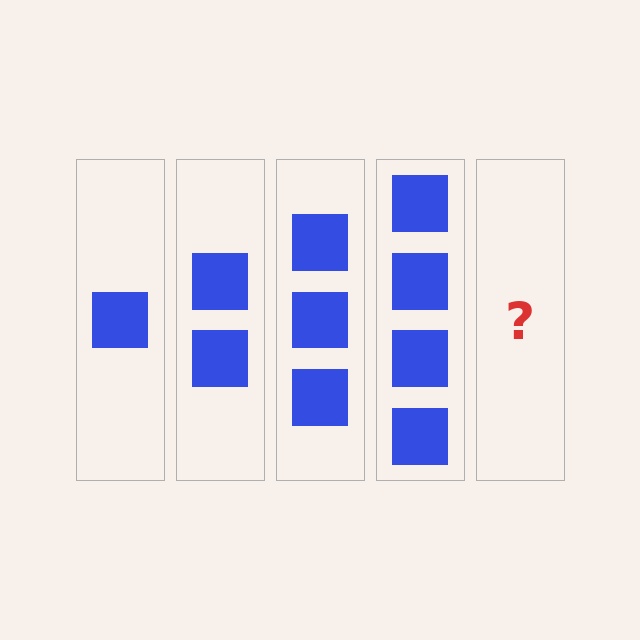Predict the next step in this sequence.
The next step is 5 squares.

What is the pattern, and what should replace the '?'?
The pattern is that each step adds one more square. The '?' should be 5 squares.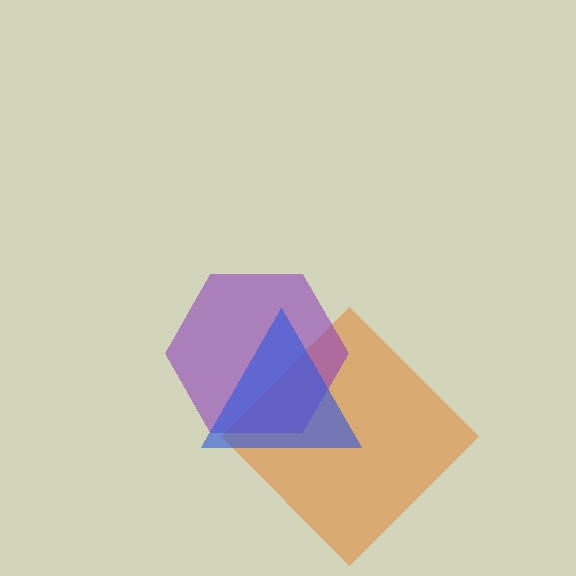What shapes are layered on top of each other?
The layered shapes are: an orange diamond, a purple hexagon, a blue triangle.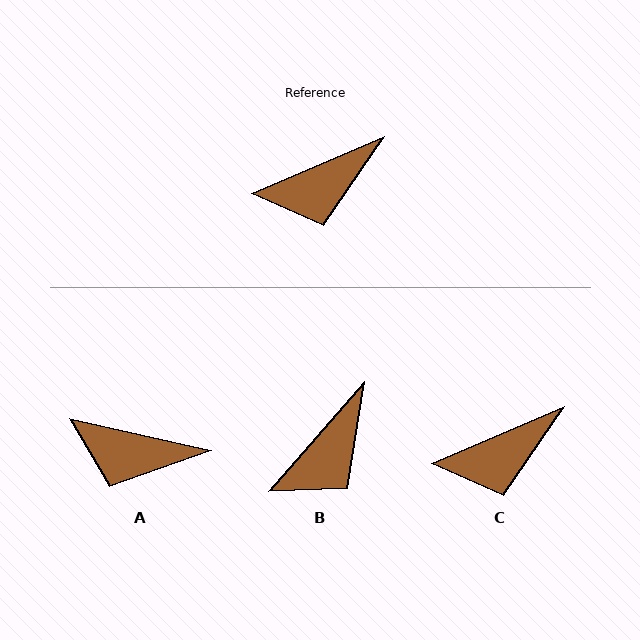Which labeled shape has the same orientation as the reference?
C.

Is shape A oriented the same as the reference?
No, it is off by about 36 degrees.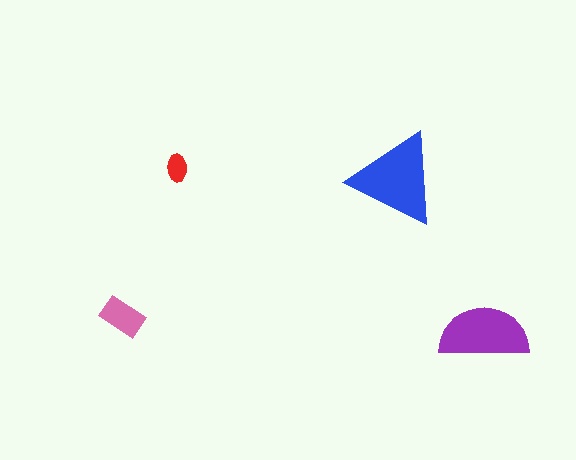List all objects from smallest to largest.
The red ellipse, the pink rectangle, the purple semicircle, the blue triangle.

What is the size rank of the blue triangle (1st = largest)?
1st.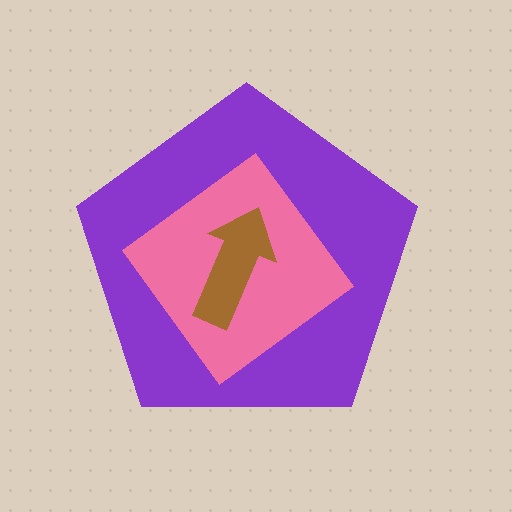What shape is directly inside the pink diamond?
The brown arrow.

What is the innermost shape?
The brown arrow.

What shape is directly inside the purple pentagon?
The pink diamond.